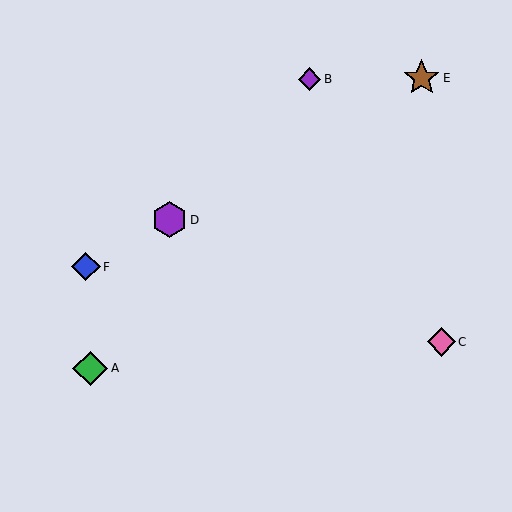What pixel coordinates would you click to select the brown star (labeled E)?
Click at (422, 78) to select the brown star E.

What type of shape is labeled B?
Shape B is a purple diamond.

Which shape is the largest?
The brown star (labeled E) is the largest.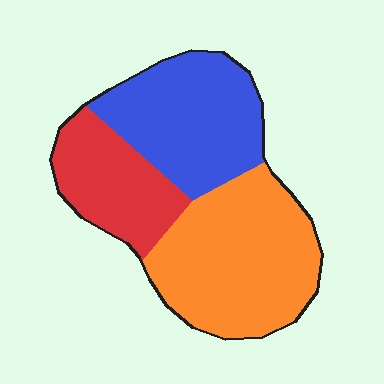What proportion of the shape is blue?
Blue takes up between a third and a half of the shape.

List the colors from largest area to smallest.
From largest to smallest: orange, blue, red.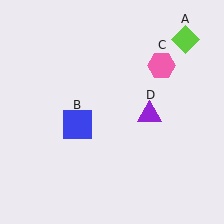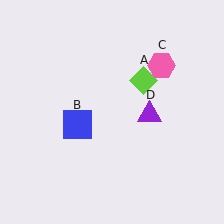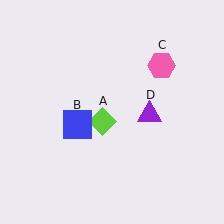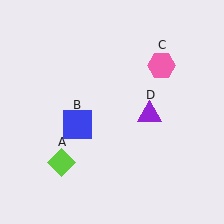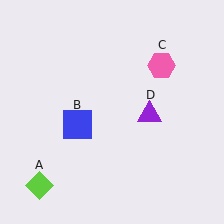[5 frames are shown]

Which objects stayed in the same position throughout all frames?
Blue square (object B) and pink hexagon (object C) and purple triangle (object D) remained stationary.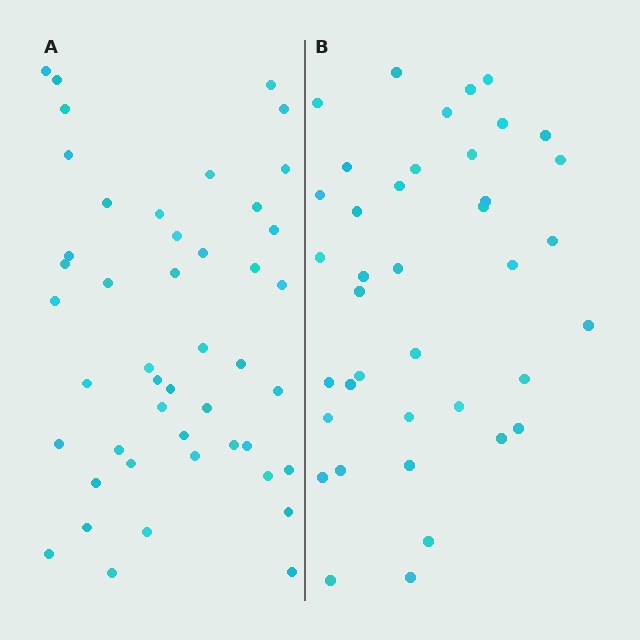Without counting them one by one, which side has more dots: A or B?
Region A (the left region) has more dots.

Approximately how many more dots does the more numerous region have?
Region A has roughly 8 or so more dots than region B.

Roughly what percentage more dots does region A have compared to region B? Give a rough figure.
About 20% more.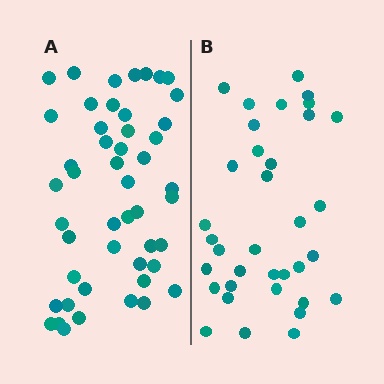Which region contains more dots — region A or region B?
Region A (the left region) has more dots.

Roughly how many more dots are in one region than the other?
Region A has approximately 15 more dots than region B.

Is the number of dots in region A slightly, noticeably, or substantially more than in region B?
Region A has noticeably more, but not dramatically so. The ratio is roughly 1.4 to 1.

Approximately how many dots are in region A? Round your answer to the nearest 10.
About 50 dots. (The exact count is 48, which rounds to 50.)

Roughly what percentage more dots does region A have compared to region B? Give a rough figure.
About 35% more.